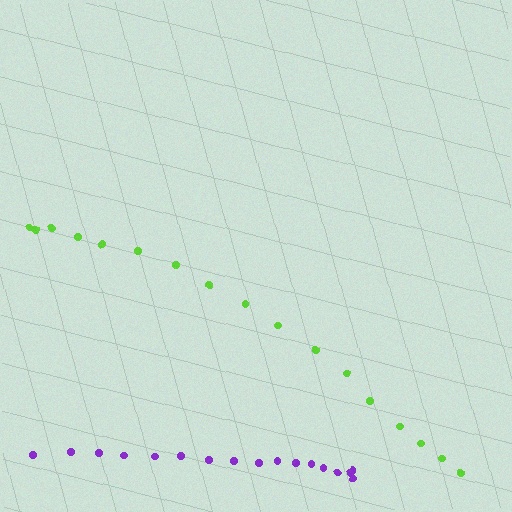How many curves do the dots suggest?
There are 2 distinct paths.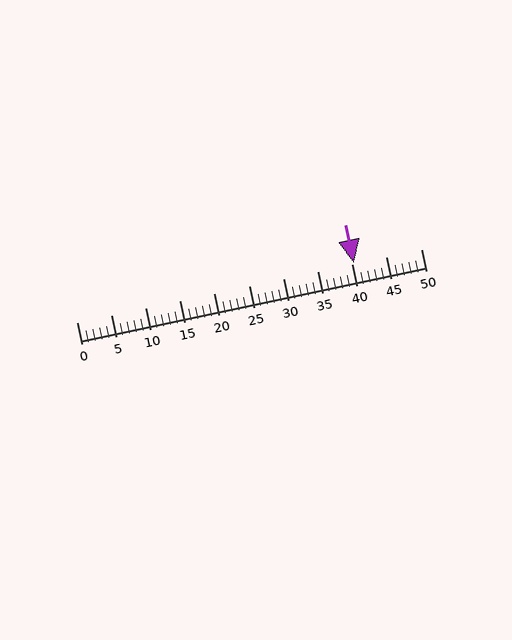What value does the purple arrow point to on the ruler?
The purple arrow points to approximately 40.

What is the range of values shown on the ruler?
The ruler shows values from 0 to 50.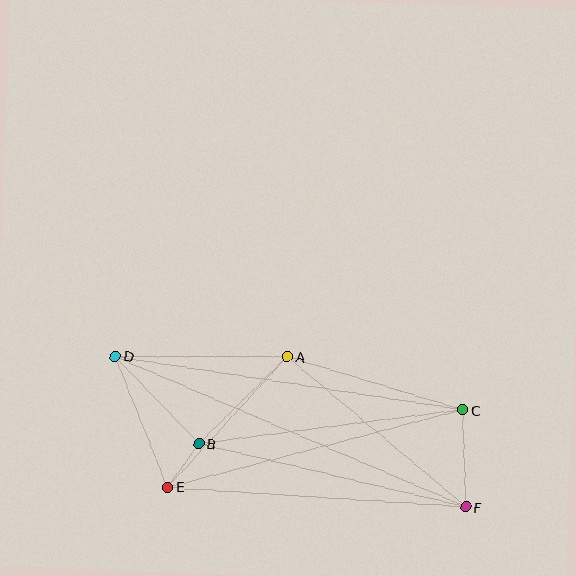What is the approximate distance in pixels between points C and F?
The distance between C and F is approximately 97 pixels.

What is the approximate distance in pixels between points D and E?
The distance between D and E is approximately 141 pixels.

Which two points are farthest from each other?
Points D and F are farthest from each other.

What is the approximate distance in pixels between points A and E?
The distance between A and E is approximately 177 pixels.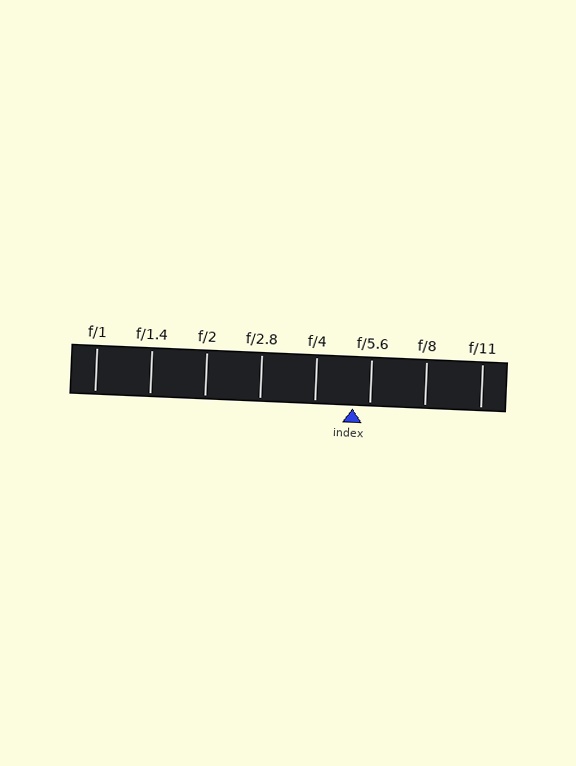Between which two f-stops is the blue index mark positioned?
The index mark is between f/4 and f/5.6.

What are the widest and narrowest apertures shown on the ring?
The widest aperture shown is f/1 and the narrowest is f/11.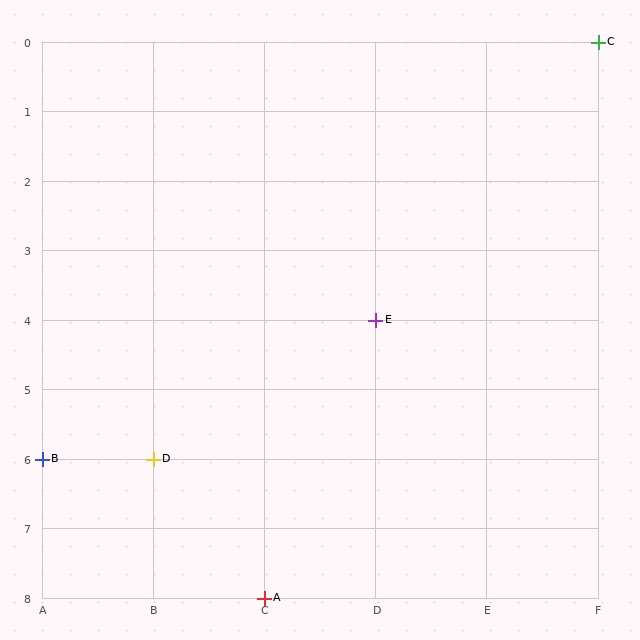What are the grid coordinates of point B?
Point B is at grid coordinates (A, 6).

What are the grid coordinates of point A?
Point A is at grid coordinates (C, 8).